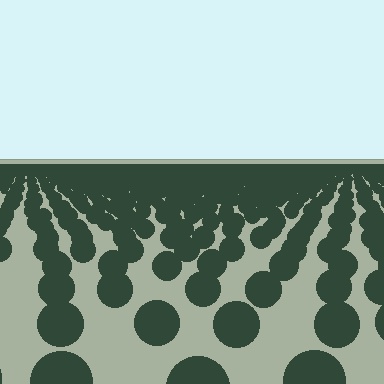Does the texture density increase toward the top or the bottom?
Density increases toward the top.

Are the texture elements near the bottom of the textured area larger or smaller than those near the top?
Larger. Near the bottom, elements are closer to the viewer and appear at a bigger on-screen size.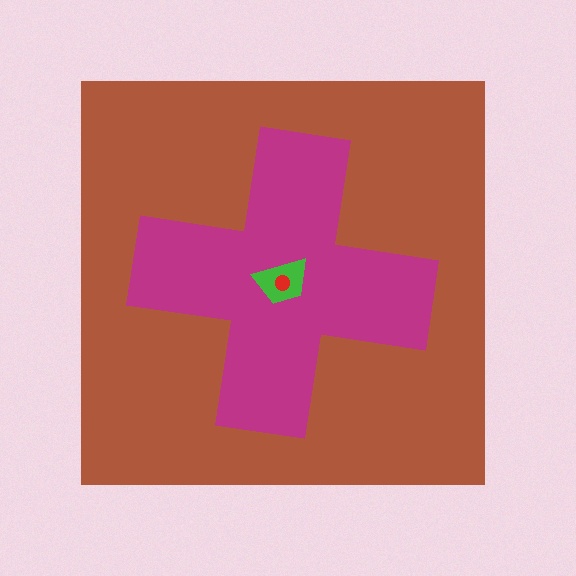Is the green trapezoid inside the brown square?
Yes.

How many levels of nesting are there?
4.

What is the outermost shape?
The brown square.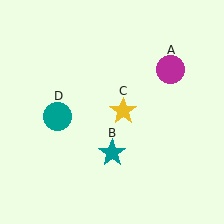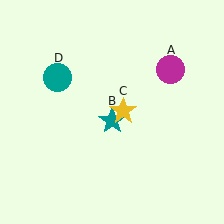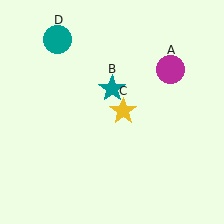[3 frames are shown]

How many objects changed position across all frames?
2 objects changed position: teal star (object B), teal circle (object D).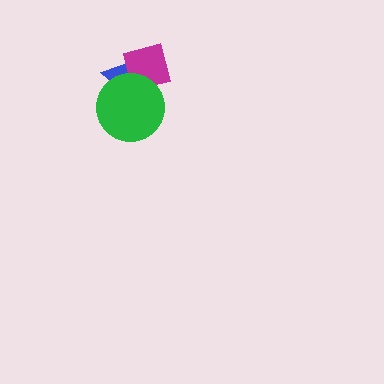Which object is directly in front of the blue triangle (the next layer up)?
The magenta square is directly in front of the blue triangle.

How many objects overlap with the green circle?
2 objects overlap with the green circle.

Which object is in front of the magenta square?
The green circle is in front of the magenta square.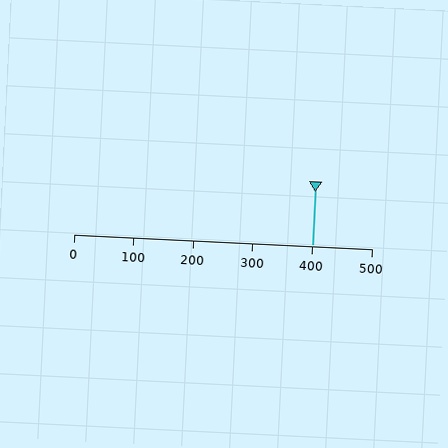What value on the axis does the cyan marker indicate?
The marker indicates approximately 400.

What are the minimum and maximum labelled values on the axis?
The axis runs from 0 to 500.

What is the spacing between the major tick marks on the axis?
The major ticks are spaced 100 apart.